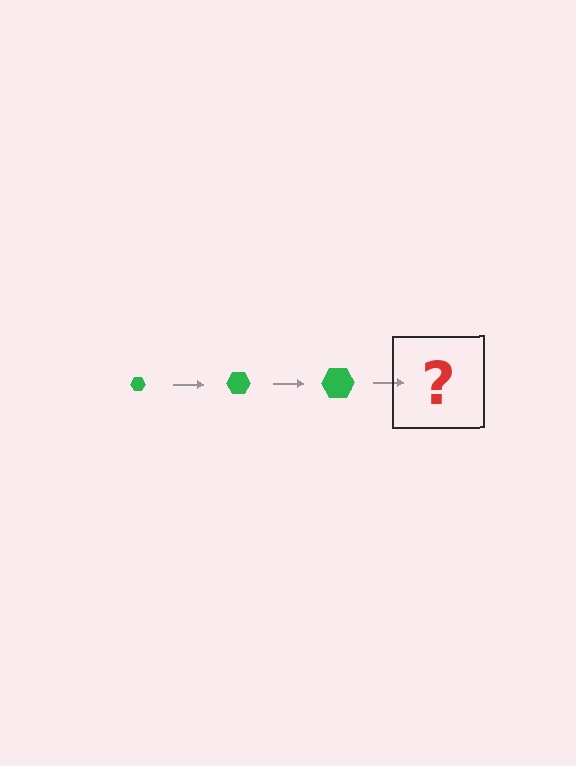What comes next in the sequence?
The next element should be a green hexagon, larger than the previous one.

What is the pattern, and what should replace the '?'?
The pattern is that the hexagon gets progressively larger each step. The '?' should be a green hexagon, larger than the previous one.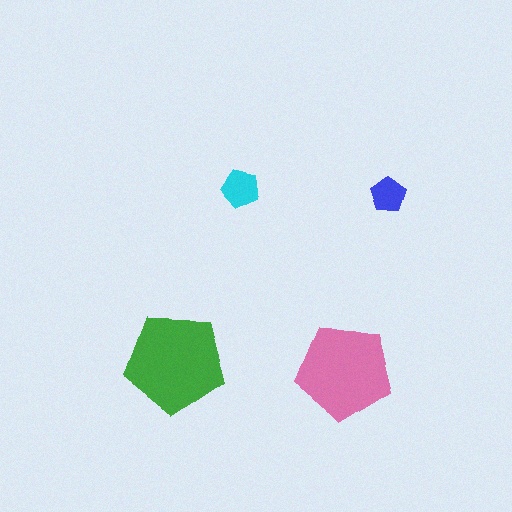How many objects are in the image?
There are 4 objects in the image.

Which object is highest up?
The blue pentagon is topmost.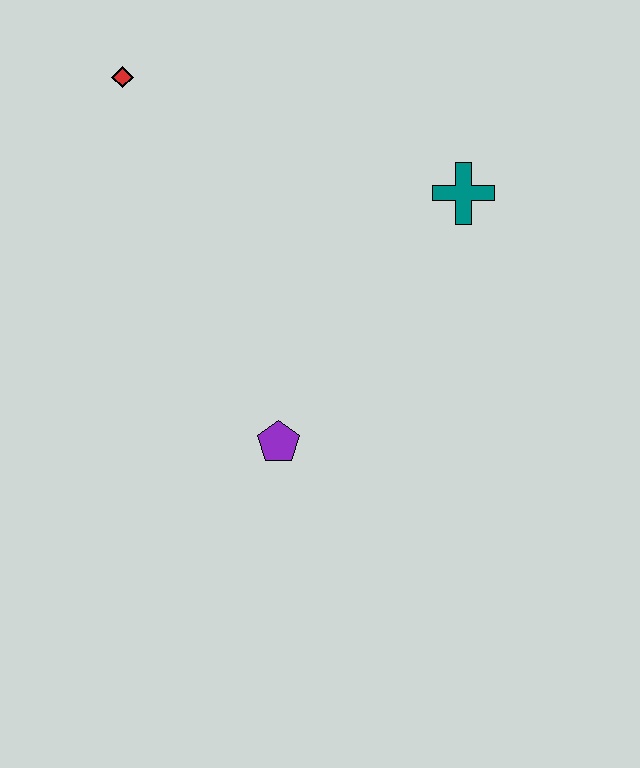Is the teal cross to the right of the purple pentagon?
Yes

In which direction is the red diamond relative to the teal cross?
The red diamond is to the left of the teal cross.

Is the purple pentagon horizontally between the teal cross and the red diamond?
Yes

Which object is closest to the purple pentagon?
The teal cross is closest to the purple pentagon.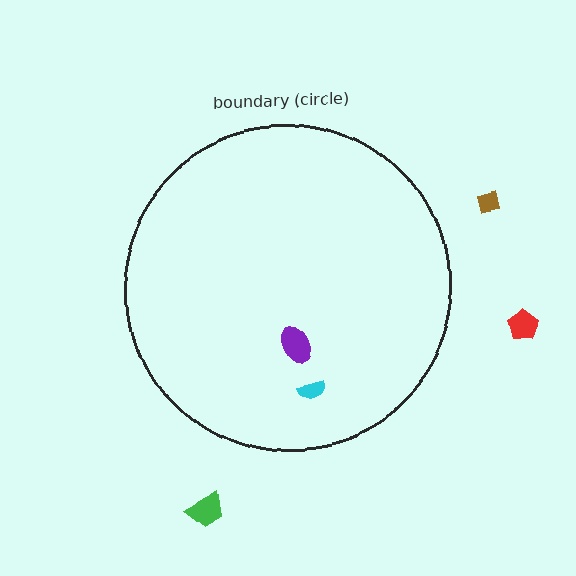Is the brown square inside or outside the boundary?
Outside.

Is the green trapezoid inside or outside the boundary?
Outside.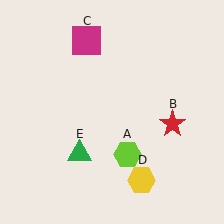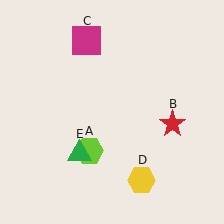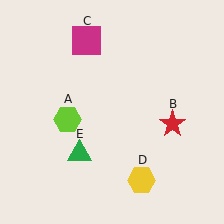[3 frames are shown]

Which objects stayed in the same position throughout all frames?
Red star (object B) and magenta square (object C) and yellow hexagon (object D) and green triangle (object E) remained stationary.